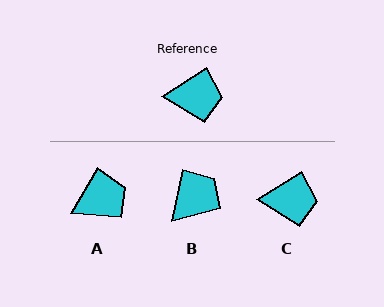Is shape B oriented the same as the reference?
No, it is off by about 46 degrees.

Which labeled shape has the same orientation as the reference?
C.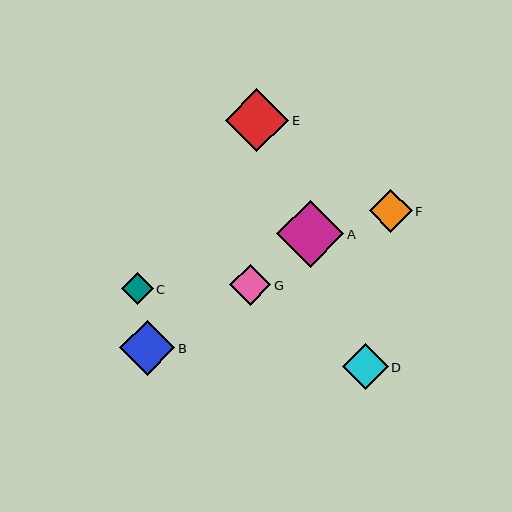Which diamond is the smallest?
Diamond C is the smallest with a size of approximately 32 pixels.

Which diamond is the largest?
Diamond A is the largest with a size of approximately 67 pixels.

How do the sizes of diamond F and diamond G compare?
Diamond F and diamond G are approximately the same size.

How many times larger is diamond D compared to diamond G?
Diamond D is approximately 1.1 times the size of diamond G.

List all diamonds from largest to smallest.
From largest to smallest: A, E, B, D, F, G, C.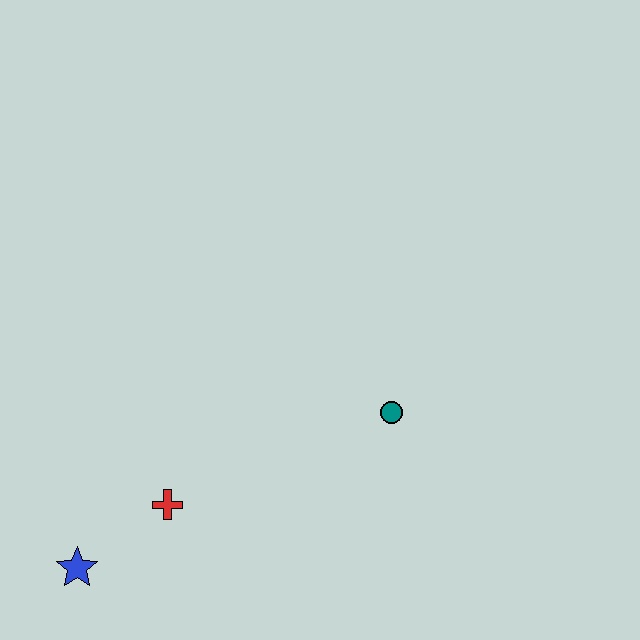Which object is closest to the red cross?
The blue star is closest to the red cross.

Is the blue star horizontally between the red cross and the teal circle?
No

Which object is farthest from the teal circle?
The blue star is farthest from the teal circle.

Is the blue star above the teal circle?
No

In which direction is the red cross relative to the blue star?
The red cross is to the right of the blue star.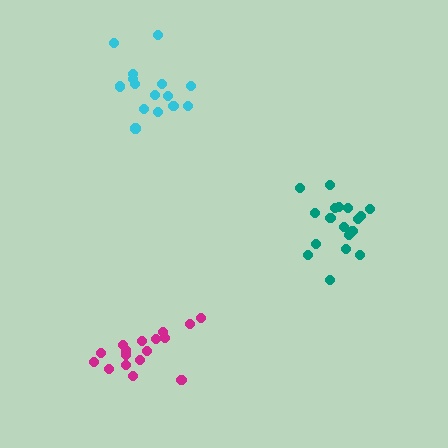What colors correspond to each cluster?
The clusters are colored: cyan, magenta, teal.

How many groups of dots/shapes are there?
There are 3 groups.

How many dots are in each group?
Group 1: 15 dots, Group 2: 17 dots, Group 3: 18 dots (50 total).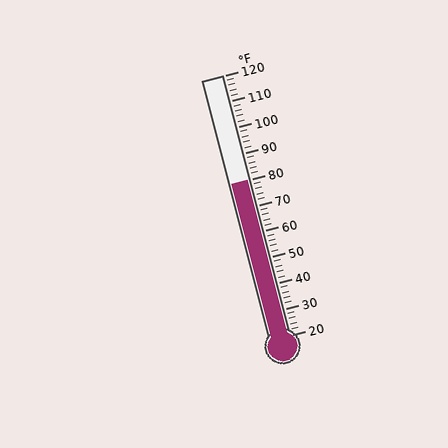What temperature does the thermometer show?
The thermometer shows approximately 80°F.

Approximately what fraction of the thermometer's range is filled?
The thermometer is filled to approximately 60% of its range.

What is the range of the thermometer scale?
The thermometer scale ranges from 20°F to 120°F.